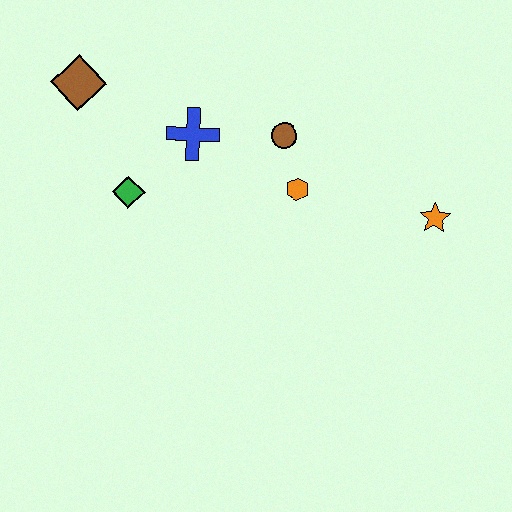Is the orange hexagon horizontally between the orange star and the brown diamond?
Yes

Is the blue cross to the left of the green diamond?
No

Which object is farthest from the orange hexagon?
The brown diamond is farthest from the orange hexagon.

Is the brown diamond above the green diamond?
Yes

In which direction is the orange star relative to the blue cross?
The orange star is to the right of the blue cross.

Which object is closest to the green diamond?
The blue cross is closest to the green diamond.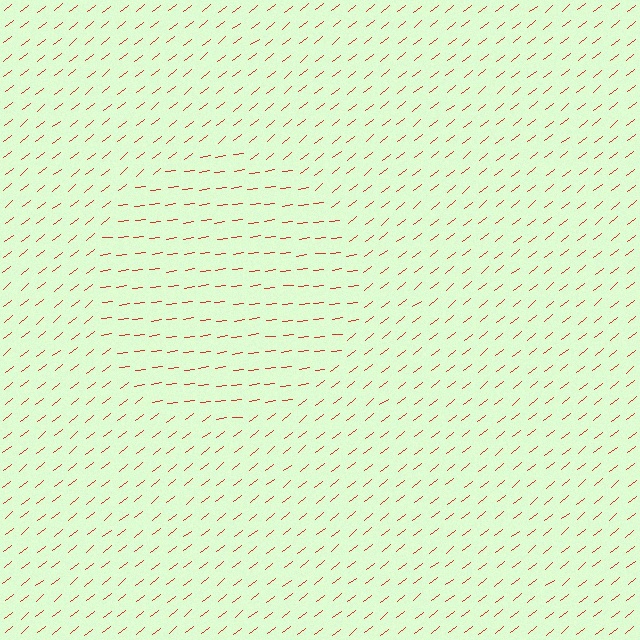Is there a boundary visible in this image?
Yes, there is a texture boundary formed by a change in line orientation.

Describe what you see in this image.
The image is filled with small red line segments. A circle region in the image has lines oriented differently from the surrounding lines, creating a visible texture boundary.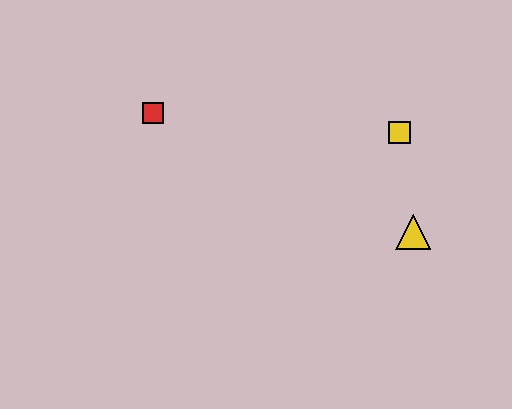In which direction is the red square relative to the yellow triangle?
The red square is to the left of the yellow triangle.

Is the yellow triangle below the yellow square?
Yes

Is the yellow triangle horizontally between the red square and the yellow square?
No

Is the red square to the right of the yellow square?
No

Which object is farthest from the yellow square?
The red square is farthest from the yellow square.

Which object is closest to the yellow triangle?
The yellow square is closest to the yellow triangle.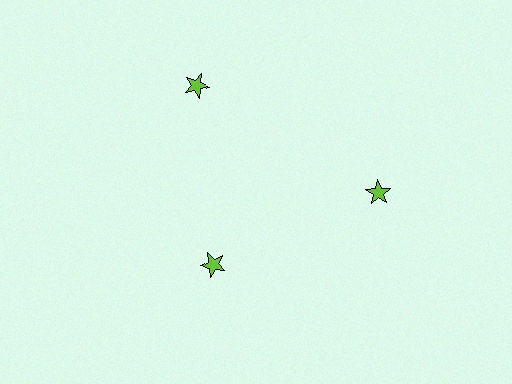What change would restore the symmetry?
The symmetry would be restored by moving it outward, back onto the ring so that all 3 stars sit at equal angles and equal distance from the center.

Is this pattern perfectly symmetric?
No. The 3 lime stars are arranged in a ring, but one element near the 7 o'clock position is pulled inward toward the center, breaking the 3-fold rotational symmetry.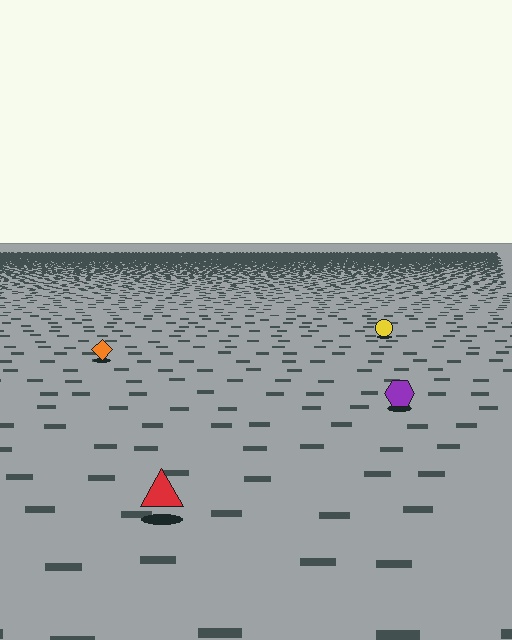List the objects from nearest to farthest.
From nearest to farthest: the red triangle, the purple hexagon, the orange diamond, the yellow circle.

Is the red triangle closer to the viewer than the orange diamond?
Yes. The red triangle is closer — you can tell from the texture gradient: the ground texture is coarser near it.